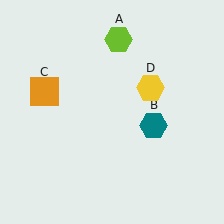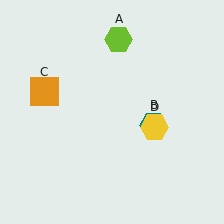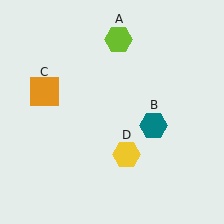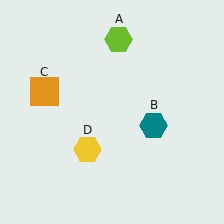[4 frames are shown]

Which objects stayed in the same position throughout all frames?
Lime hexagon (object A) and teal hexagon (object B) and orange square (object C) remained stationary.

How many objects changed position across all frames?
1 object changed position: yellow hexagon (object D).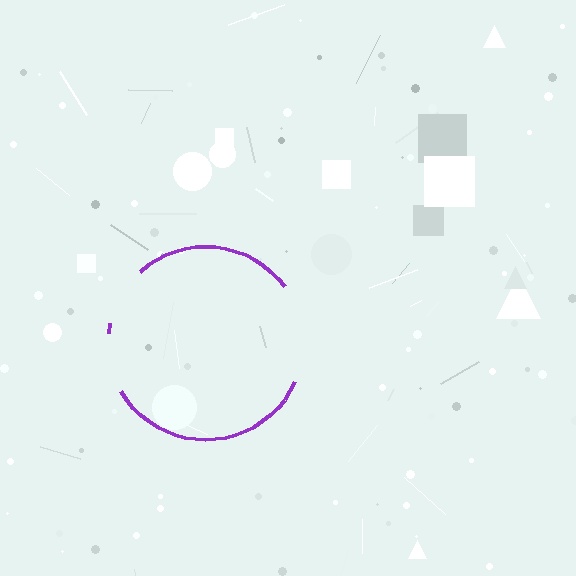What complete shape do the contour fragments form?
The contour fragments form a circle.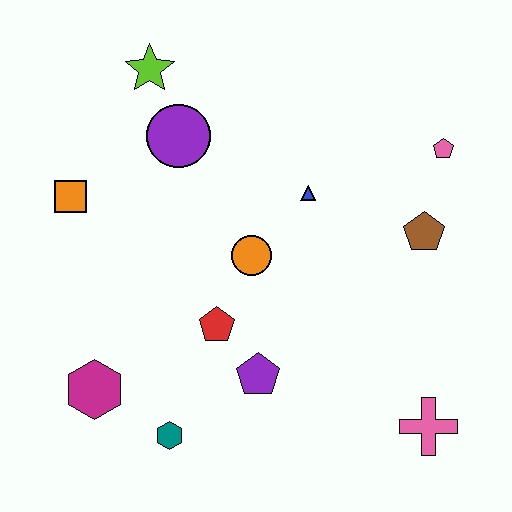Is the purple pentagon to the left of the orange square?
No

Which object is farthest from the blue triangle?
The magenta hexagon is farthest from the blue triangle.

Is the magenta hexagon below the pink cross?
No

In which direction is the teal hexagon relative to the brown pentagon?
The teal hexagon is to the left of the brown pentagon.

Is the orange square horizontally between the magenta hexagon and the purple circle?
No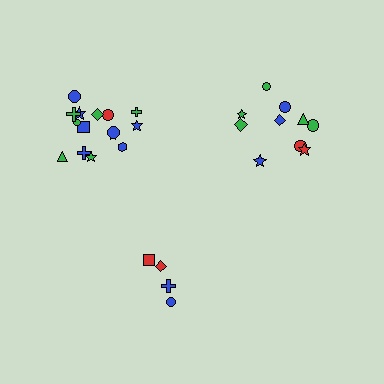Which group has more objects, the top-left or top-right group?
The top-left group.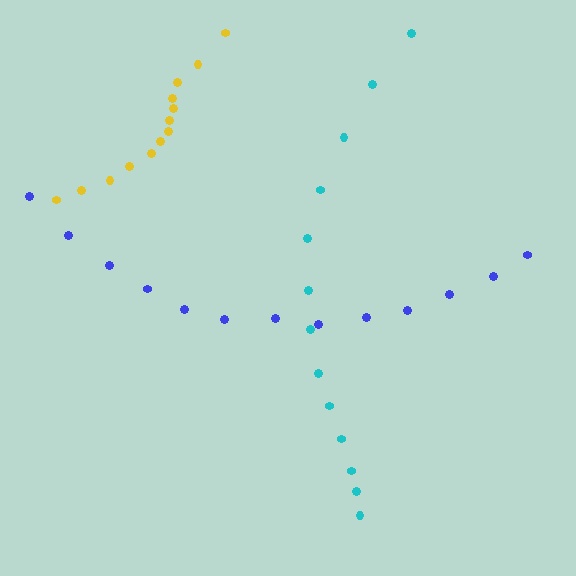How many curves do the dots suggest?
There are 3 distinct paths.